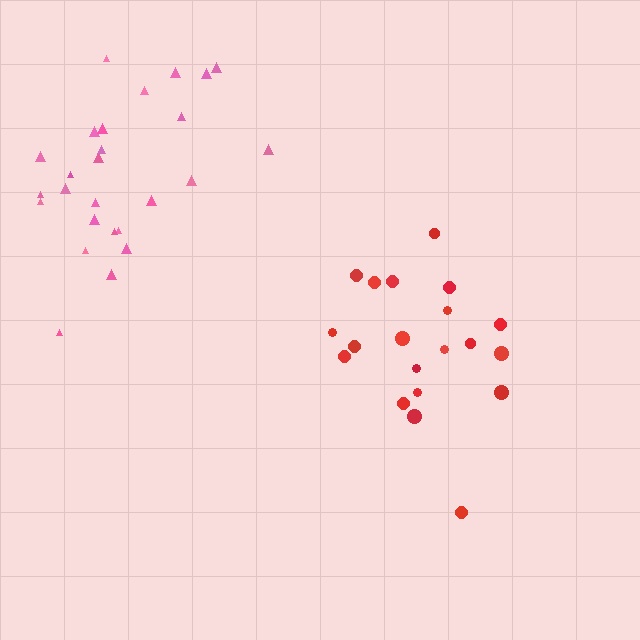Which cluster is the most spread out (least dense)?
Pink.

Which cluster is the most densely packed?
Red.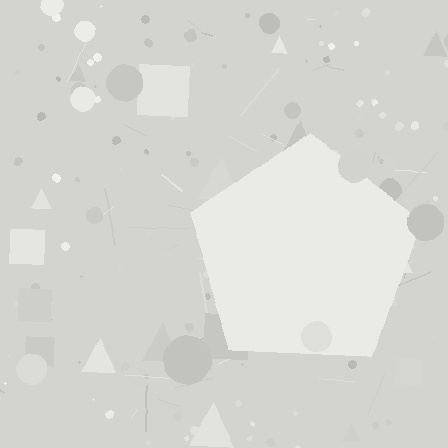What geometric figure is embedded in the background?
A pentagon is embedded in the background.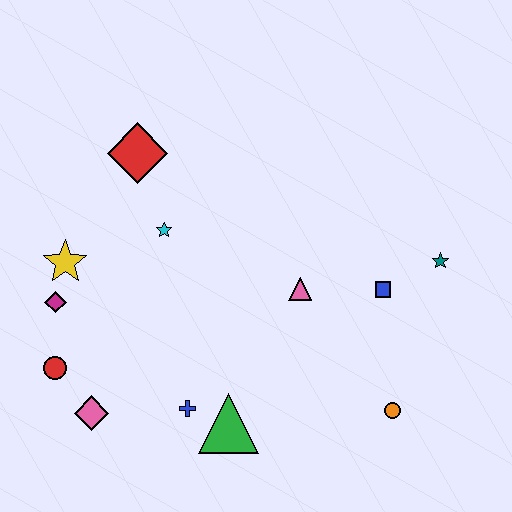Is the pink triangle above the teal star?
No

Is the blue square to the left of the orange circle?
Yes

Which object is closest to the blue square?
The teal star is closest to the blue square.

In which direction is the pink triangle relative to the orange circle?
The pink triangle is above the orange circle.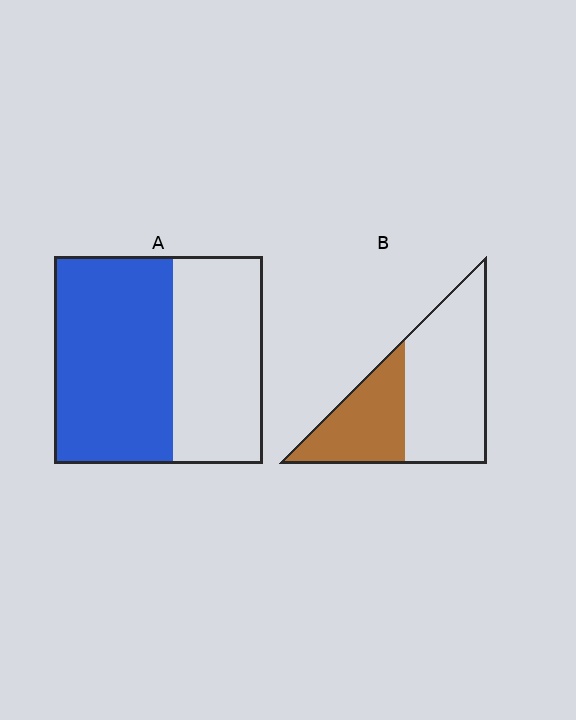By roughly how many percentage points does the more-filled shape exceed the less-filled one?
By roughly 20 percentage points (A over B).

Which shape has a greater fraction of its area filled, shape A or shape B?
Shape A.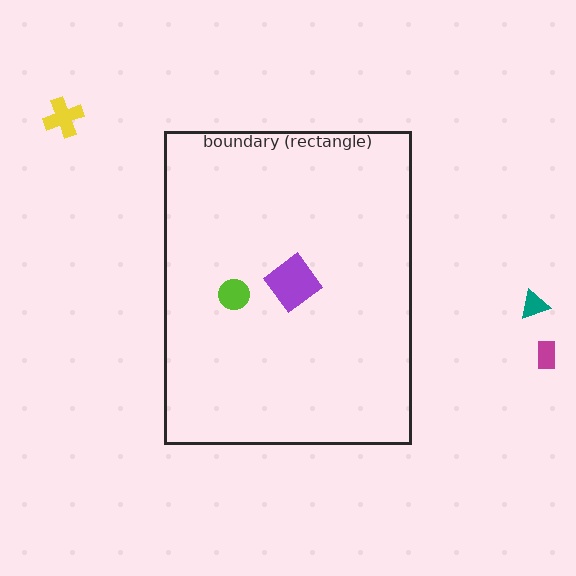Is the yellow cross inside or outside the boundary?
Outside.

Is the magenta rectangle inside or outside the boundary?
Outside.